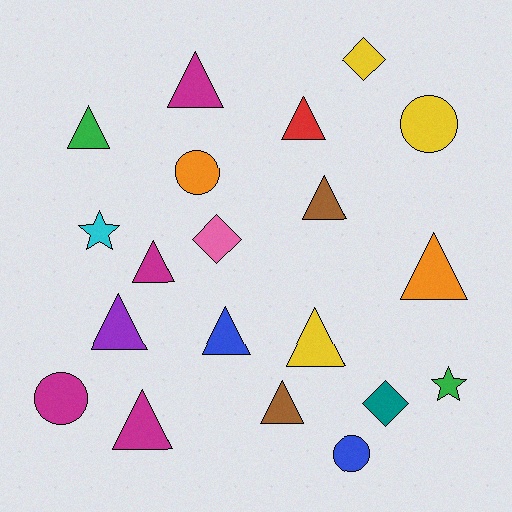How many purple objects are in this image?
There is 1 purple object.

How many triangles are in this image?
There are 11 triangles.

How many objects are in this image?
There are 20 objects.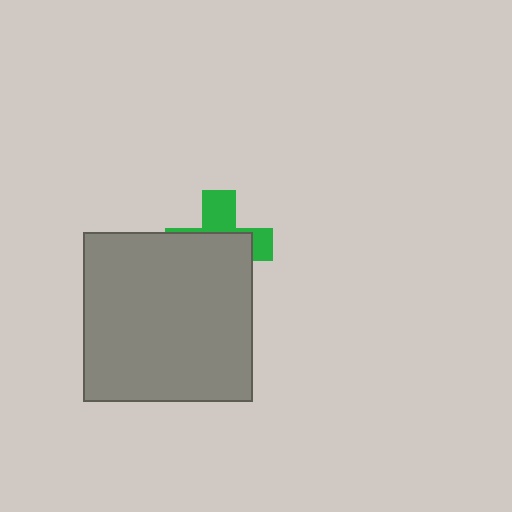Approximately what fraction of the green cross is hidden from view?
Roughly 62% of the green cross is hidden behind the gray square.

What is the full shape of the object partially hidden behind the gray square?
The partially hidden object is a green cross.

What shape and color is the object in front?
The object in front is a gray square.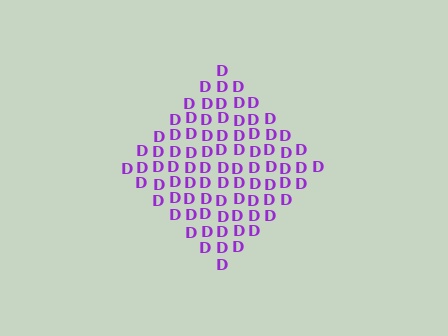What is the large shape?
The large shape is a diamond.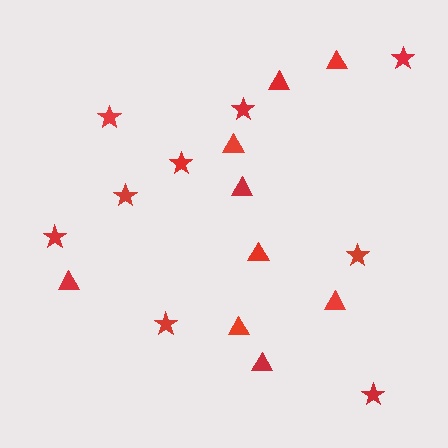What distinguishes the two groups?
There are 2 groups: one group of triangles (9) and one group of stars (9).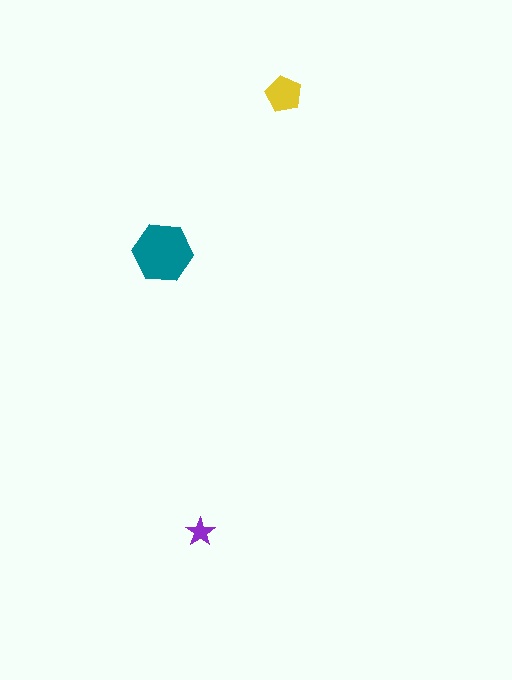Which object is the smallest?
The purple star.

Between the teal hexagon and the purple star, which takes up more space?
The teal hexagon.